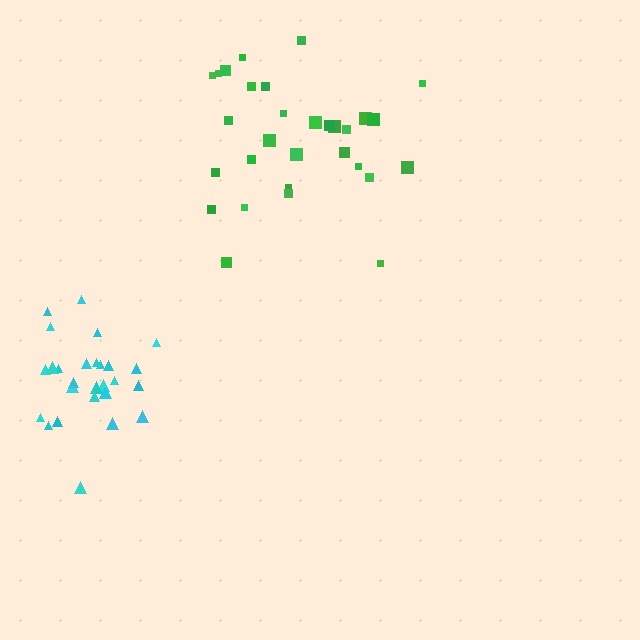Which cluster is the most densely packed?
Cyan.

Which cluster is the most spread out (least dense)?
Green.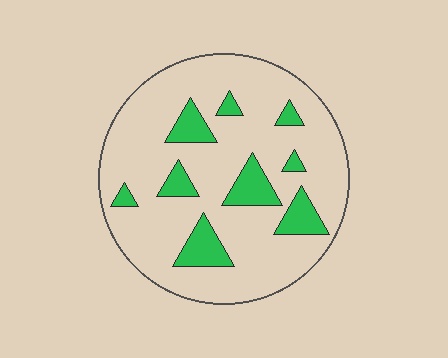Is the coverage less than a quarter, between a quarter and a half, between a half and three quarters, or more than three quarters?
Less than a quarter.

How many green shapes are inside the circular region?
9.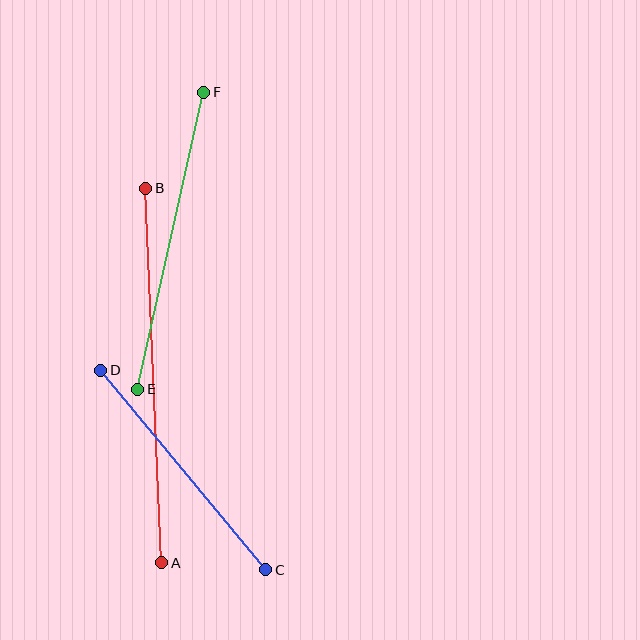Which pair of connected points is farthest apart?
Points A and B are farthest apart.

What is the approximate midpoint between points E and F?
The midpoint is at approximately (171, 241) pixels.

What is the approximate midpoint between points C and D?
The midpoint is at approximately (183, 470) pixels.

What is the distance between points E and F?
The distance is approximately 304 pixels.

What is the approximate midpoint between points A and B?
The midpoint is at approximately (154, 375) pixels.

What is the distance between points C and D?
The distance is approximately 259 pixels.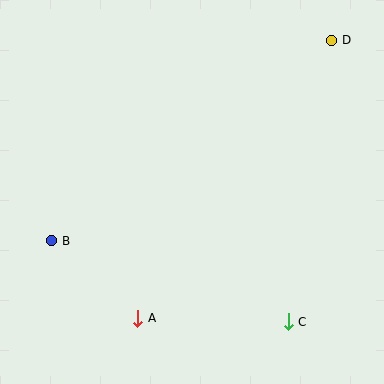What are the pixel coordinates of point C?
Point C is at (288, 322).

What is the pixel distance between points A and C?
The distance between A and C is 151 pixels.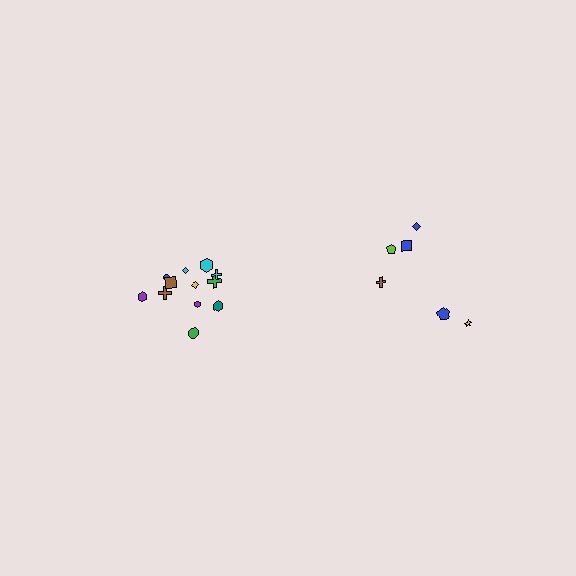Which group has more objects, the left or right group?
The left group.